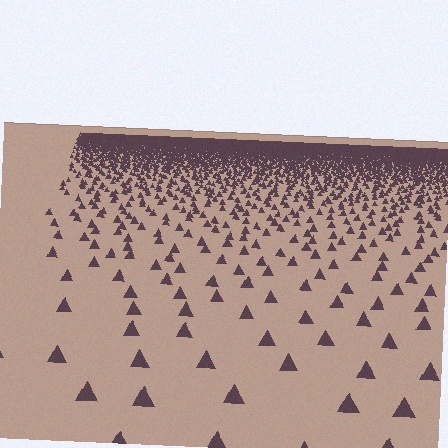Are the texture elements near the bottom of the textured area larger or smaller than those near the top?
Larger. Near the bottom, elements are closer to the viewer and appear at a bigger on-screen size.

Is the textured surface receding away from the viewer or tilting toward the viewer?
The surface is receding away from the viewer. Texture elements get smaller and denser toward the top.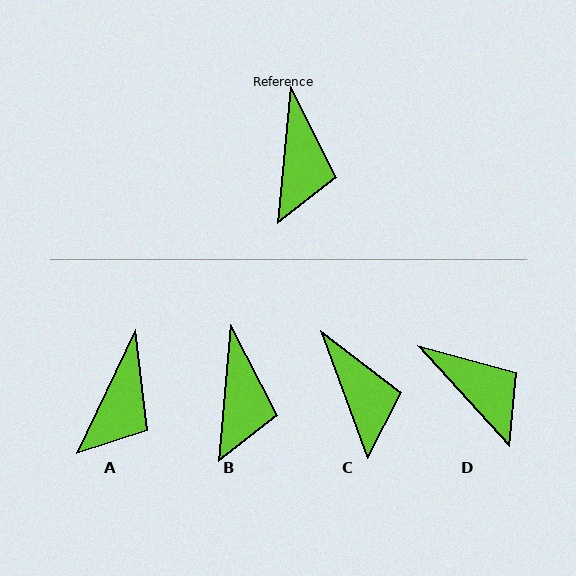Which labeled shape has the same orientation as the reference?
B.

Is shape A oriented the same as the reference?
No, it is off by about 20 degrees.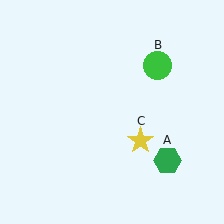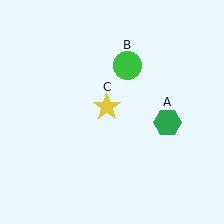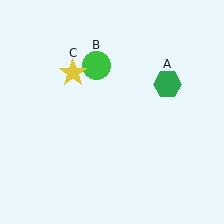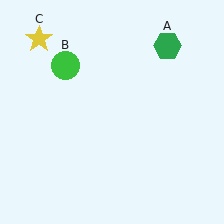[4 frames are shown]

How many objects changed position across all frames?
3 objects changed position: green hexagon (object A), green circle (object B), yellow star (object C).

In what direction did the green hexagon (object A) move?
The green hexagon (object A) moved up.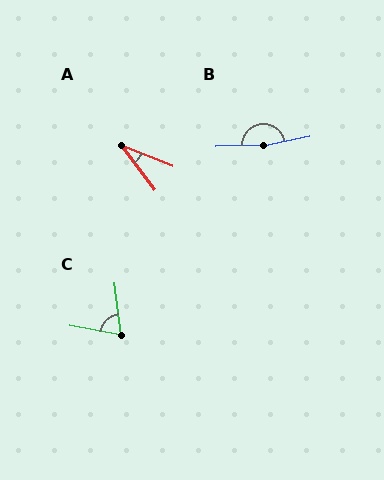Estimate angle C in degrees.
Approximately 73 degrees.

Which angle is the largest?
B, at approximately 170 degrees.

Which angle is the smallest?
A, at approximately 32 degrees.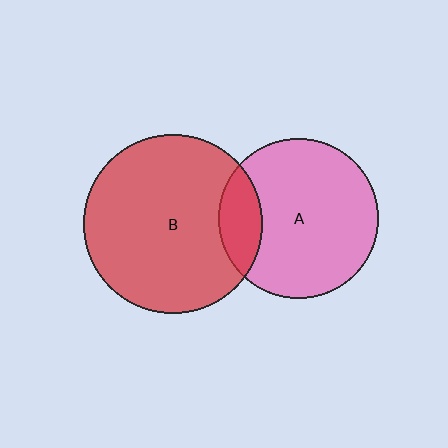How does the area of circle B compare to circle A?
Approximately 1.3 times.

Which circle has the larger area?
Circle B (red).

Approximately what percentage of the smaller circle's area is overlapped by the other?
Approximately 15%.